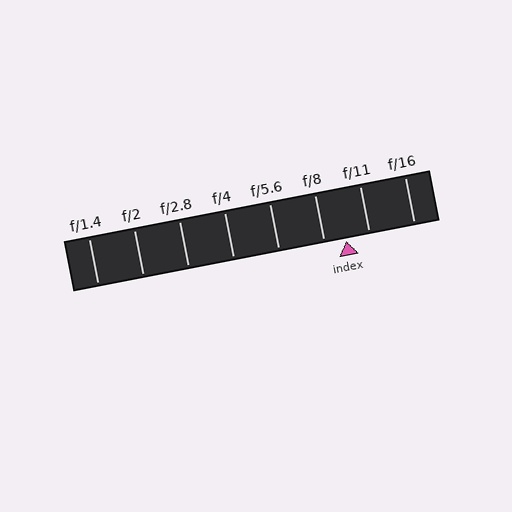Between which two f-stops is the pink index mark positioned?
The index mark is between f/8 and f/11.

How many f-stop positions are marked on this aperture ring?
There are 8 f-stop positions marked.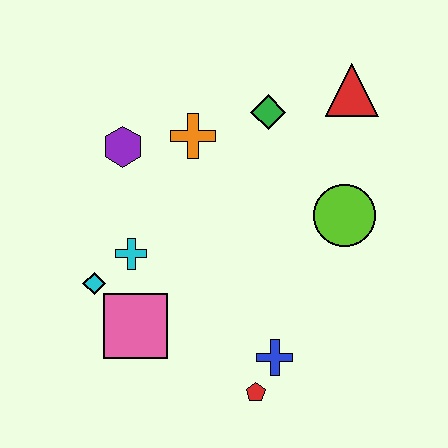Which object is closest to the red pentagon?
The blue cross is closest to the red pentagon.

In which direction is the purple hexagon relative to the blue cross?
The purple hexagon is above the blue cross.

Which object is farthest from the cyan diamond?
The red triangle is farthest from the cyan diamond.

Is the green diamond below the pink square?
No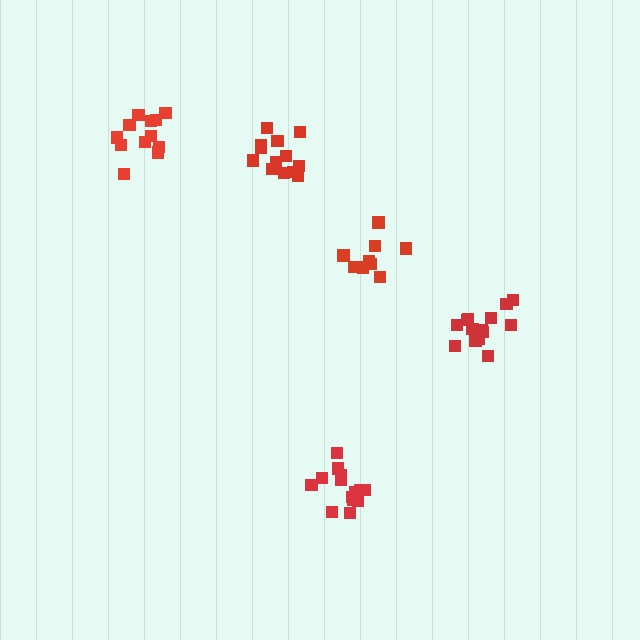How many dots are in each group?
Group 1: 13 dots, Group 2: 14 dots, Group 3: 15 dots, Group 4: 9 dots, Group 5: 12 dots (63 total).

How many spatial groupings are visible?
There are 5 spatial groupings.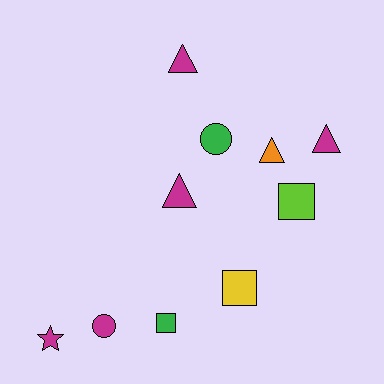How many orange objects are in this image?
There is 1 orange object.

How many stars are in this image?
There is 1 star.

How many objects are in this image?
There are 10 objects.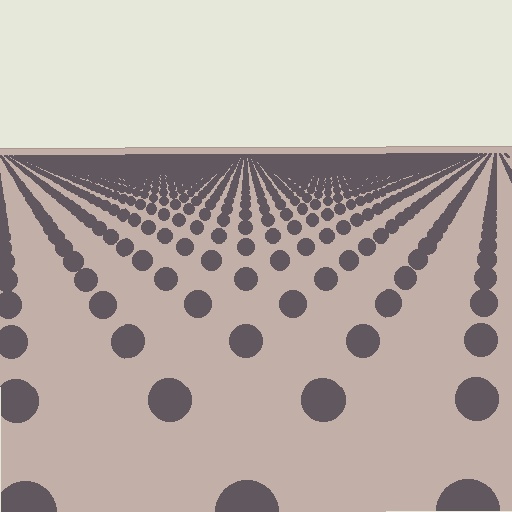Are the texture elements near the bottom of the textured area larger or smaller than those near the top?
Larger. Near the bottom, elements are closer to the viewer and appear at a bigger on-screen size.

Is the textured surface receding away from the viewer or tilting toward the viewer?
The surface is receding away from the viewer. Texture elements get smaller and denser toward the top.